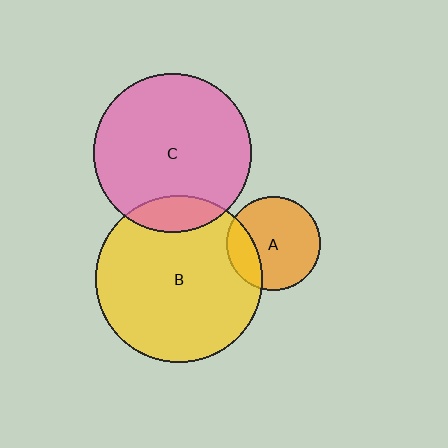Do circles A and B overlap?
Yes.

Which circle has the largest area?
Circle B (yellow).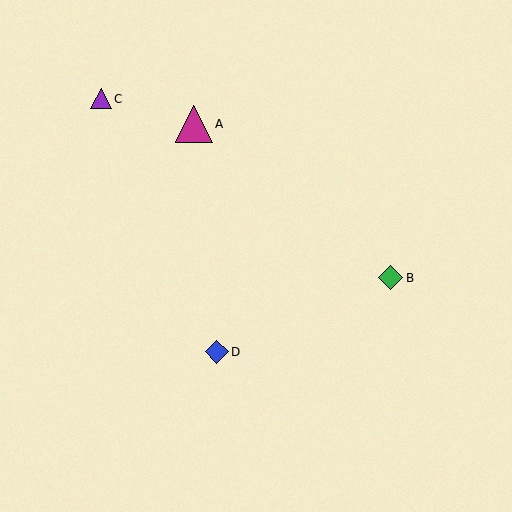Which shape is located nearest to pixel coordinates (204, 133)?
The magenta triangle (labeled A) at (194, 124) is nearest to that location.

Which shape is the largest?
The magenta triangle (labeled A) is the largest.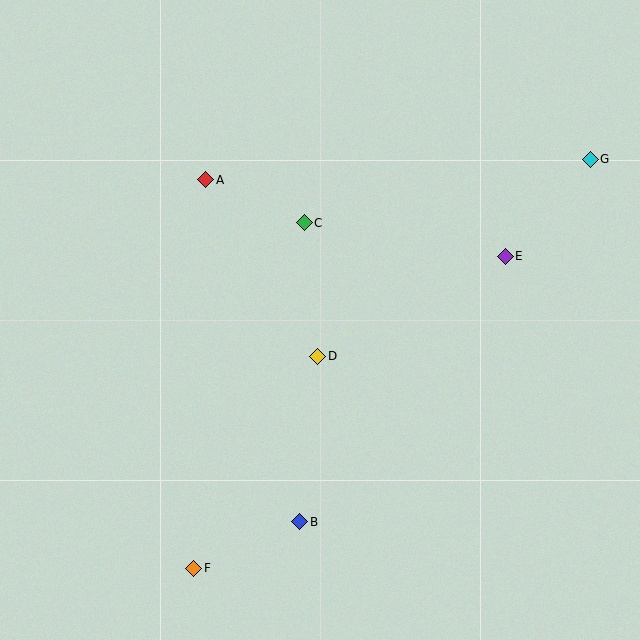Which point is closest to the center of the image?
Point D at (318, 356) is closest to the center.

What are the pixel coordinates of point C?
Point C is at (304, 223).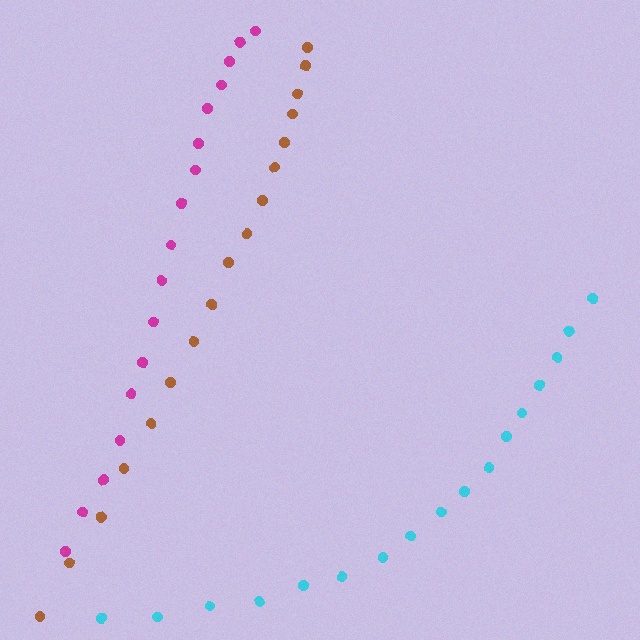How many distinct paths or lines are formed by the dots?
There are 3 distinct paths.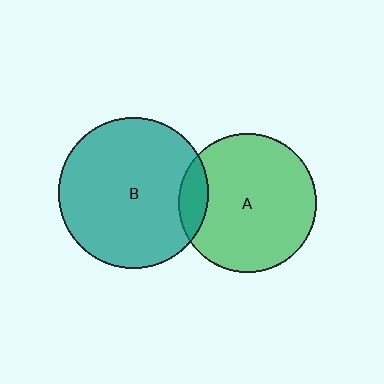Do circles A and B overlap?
Yes.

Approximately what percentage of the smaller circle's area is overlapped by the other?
Approximately 10%.